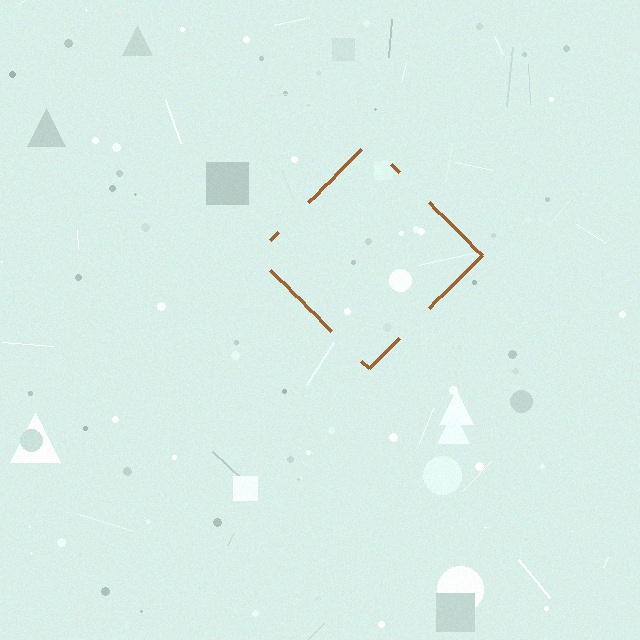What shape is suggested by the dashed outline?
The dashed outline suggests a diamond.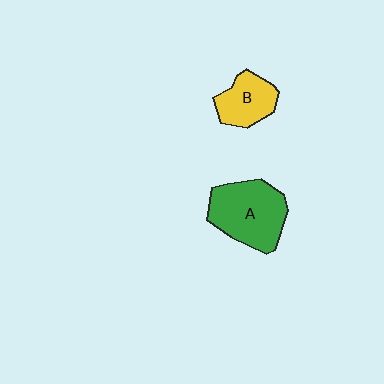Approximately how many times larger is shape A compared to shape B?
Approximately 1.7 times.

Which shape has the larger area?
Shape A (green).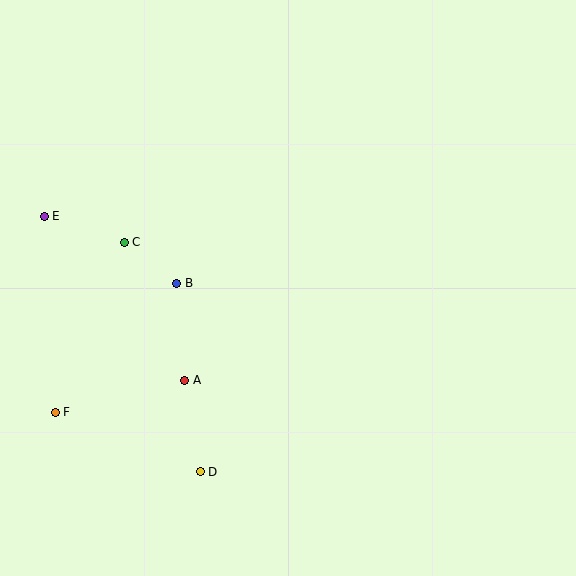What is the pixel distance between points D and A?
The distance between D and A is 93 pixels.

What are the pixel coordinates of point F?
Point F is at (55, 412).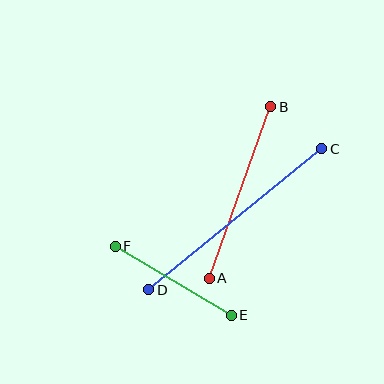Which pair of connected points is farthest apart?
Points C and D are farthest apart.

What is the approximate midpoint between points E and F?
The midpoint is at approximately (173, 281) pixels.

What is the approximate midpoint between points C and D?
The midpoint is at approximately (235, 219) pixels.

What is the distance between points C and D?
The distance is approximately 223 pixels.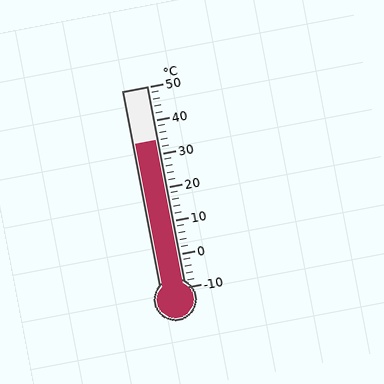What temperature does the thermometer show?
The thermometer shows approximately 34°C.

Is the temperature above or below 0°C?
The temperature is above 0°C.